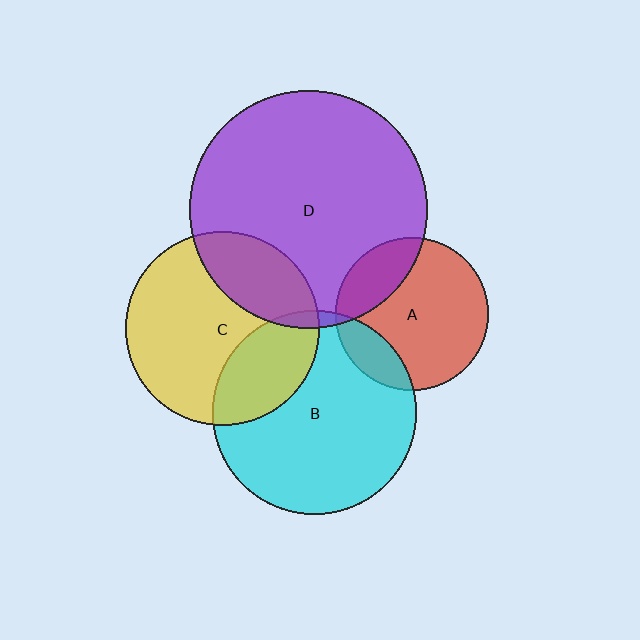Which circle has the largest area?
Circle D (purple).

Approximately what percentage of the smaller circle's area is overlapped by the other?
Approximately 5%.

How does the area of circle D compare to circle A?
Approximately 2.4 times.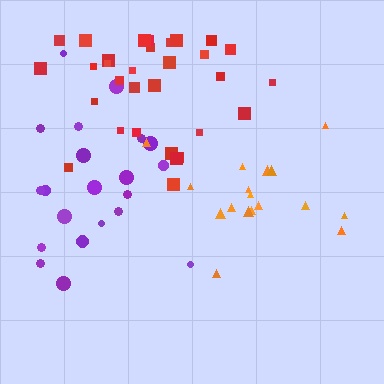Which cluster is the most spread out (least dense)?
Purple.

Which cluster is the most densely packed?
Red.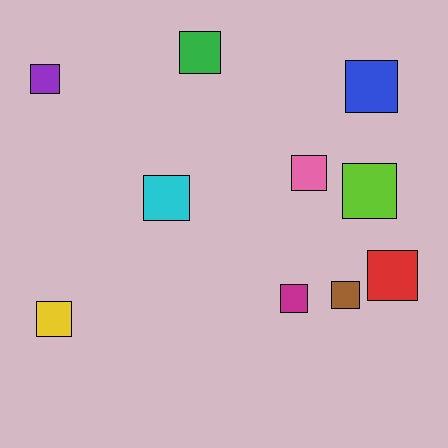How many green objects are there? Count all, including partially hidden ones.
There is 1 green object.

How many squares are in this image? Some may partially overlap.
There are 10 squares.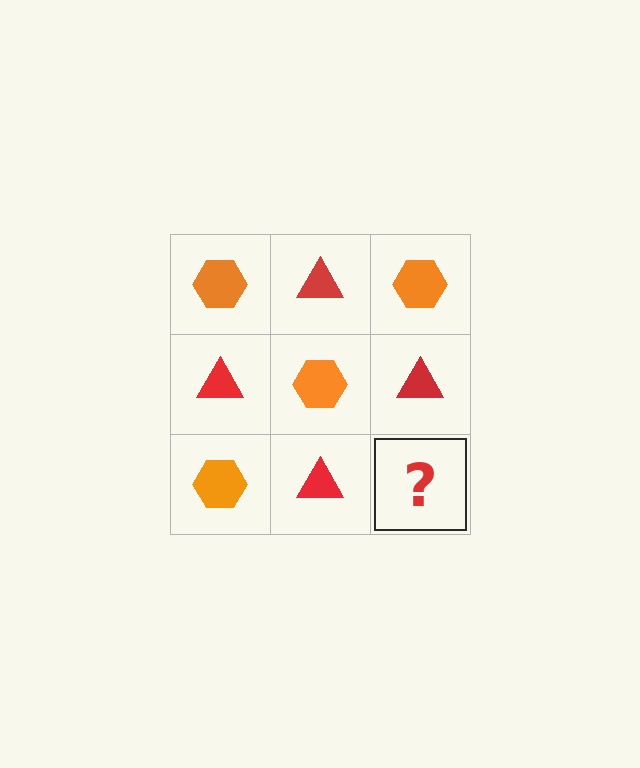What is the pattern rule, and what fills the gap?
The rule is that it alternates orange hexagon and red triangle in a checkerboard pattern. The gap should be filled with an orange hexagon.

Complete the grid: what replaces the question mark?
The question mark should be replaced with an orange hexagon.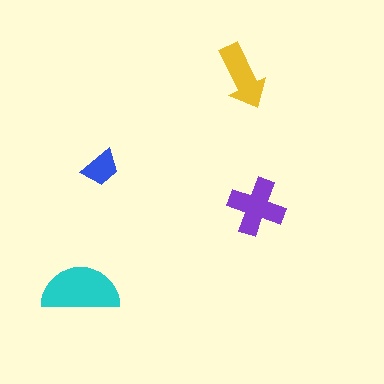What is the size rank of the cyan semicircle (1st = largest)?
1st.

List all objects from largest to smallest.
The cyan semicircle, the purple cross, the yellow arrow, the blue trapezoid.